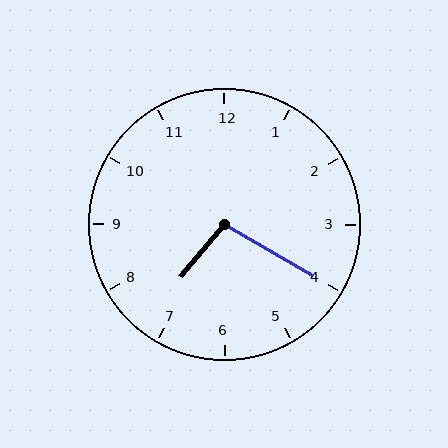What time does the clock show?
7:20.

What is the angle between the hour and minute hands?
Approximately 100 degrees.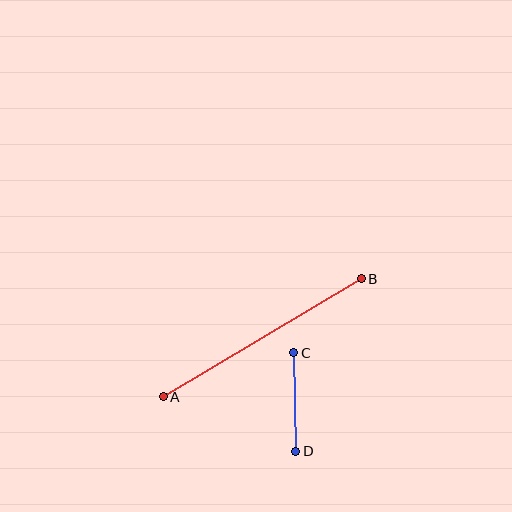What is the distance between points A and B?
The distance is approximately 230 pixels.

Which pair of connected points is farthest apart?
Points A and B are farthest apart.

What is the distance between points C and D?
The distance is approximately 99 pixels.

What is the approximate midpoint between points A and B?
The midpoint is at approximately (262, 338) pixels.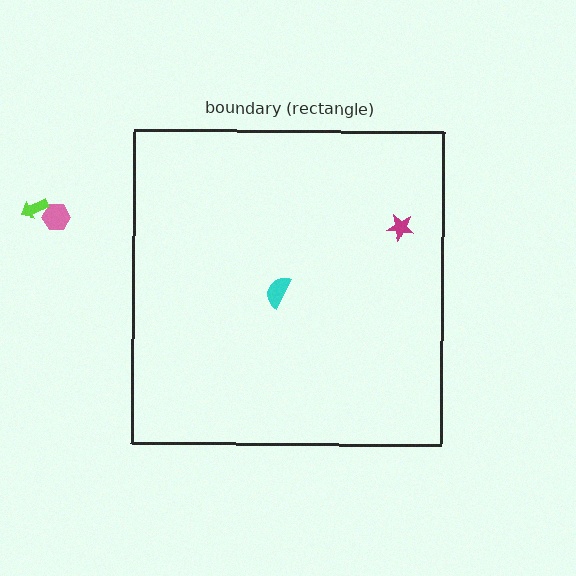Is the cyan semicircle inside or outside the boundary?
Inside.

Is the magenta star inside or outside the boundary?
Inside.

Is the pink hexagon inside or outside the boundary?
Outside.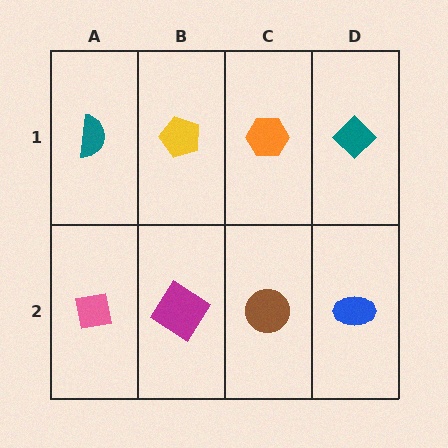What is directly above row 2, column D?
A teal diamond.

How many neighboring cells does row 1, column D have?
2.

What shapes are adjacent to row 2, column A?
A teal semicircle (row 1, column A), a magenta diamond (row 2, column B).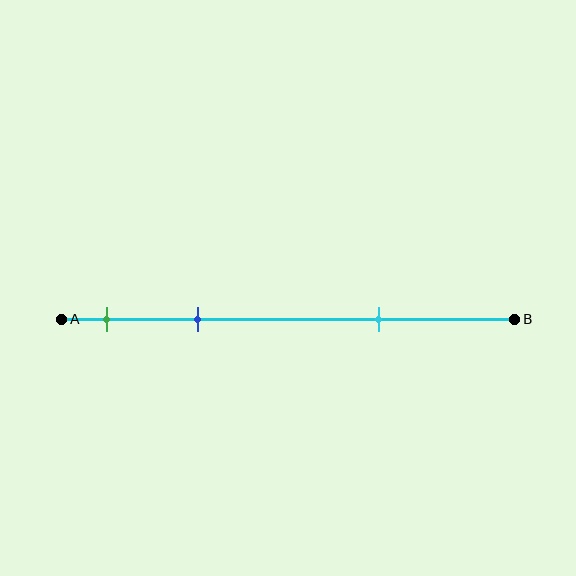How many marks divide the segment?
There are 3 marks dividing the segment.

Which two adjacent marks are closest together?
The green and blue marks are the closest adjacent pair.